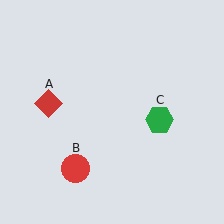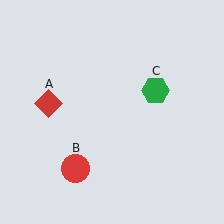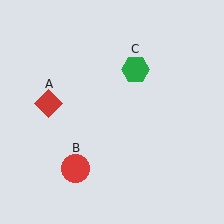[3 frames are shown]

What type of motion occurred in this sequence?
The green hexagon (object C) rotated counterclockwise around the center of the scene.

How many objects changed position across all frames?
1 object changed position: green hexagon (object C).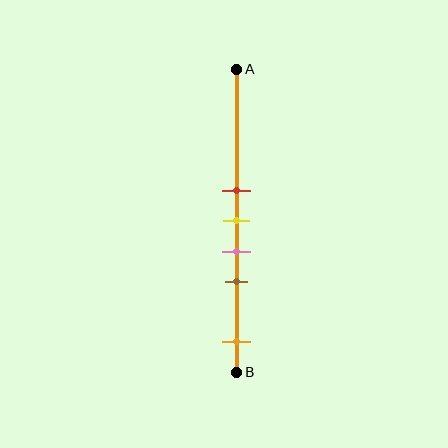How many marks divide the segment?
There are 5 marks dividing the segment.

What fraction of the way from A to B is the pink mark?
The pink mark is approximately 60% (0.6) of the way from A to B.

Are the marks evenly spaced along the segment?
No, the marks are not evenly spaced.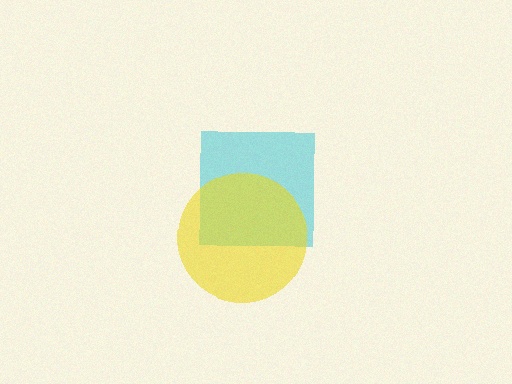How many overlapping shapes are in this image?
There are 2 overlapping shapes in the image.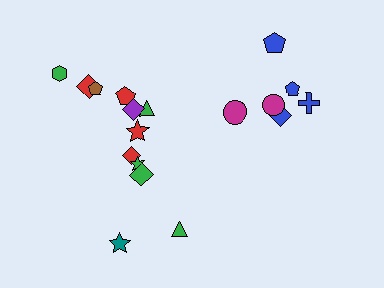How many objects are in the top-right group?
There are 6 objects.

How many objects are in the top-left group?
There are 8 objects.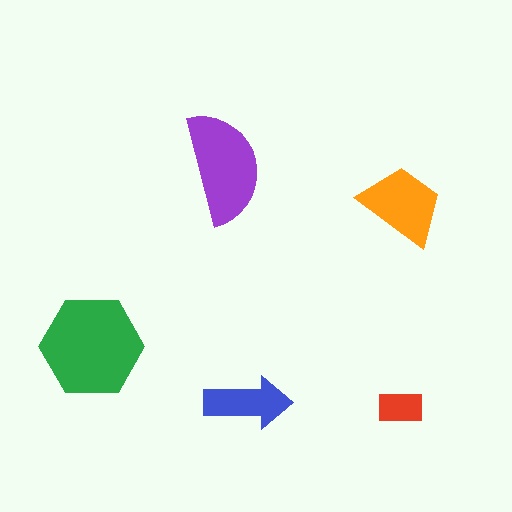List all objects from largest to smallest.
The green hexagon, the purple semicircle, the orange trapezoid, the blue arrow, the red rectangle.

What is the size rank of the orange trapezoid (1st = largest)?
3rd.